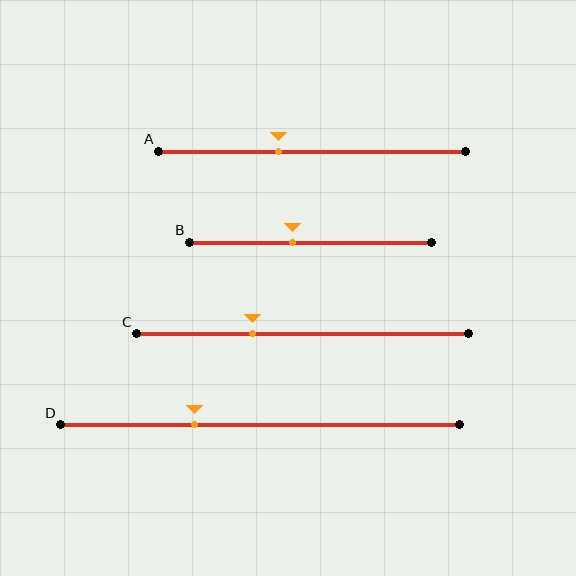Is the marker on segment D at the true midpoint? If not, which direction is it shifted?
No, the marker on segment D is shifted to the left by about 16% of the segment length.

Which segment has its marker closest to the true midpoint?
Segment B has its marker closest to the true midpoint.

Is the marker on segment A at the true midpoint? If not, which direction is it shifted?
No, the marker on segment A is shifted to the left by about 11% of the segment length.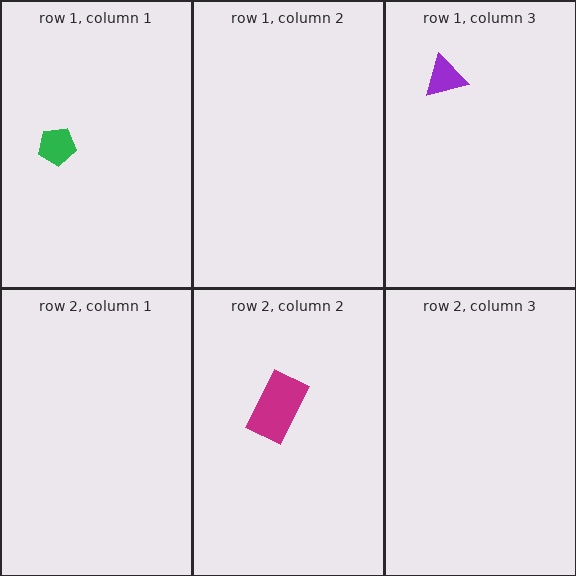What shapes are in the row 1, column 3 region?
The purple triangle.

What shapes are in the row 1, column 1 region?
The green pentagon.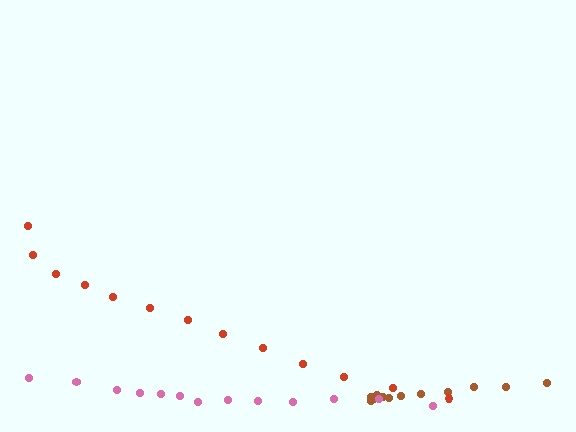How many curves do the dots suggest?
There are 3 distinct paths.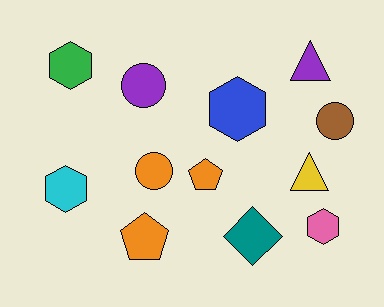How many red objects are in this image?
There are no red objects.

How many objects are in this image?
There are 12 objects.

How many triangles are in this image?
There are 2 triangles.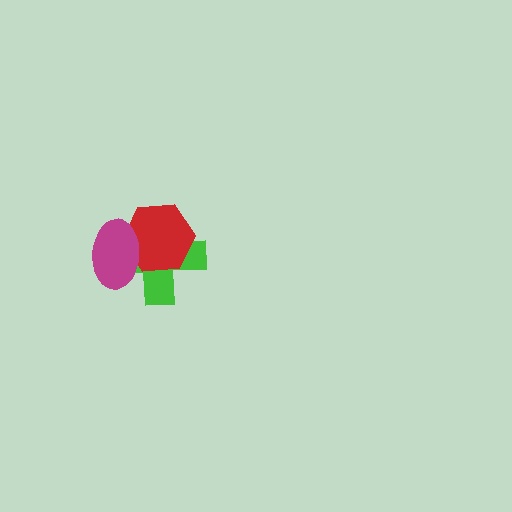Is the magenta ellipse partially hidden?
No, no other shape covers it.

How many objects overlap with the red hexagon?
2 objects overlap with the red hexagon.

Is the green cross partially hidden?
Yes, it is partially covered by another shape.